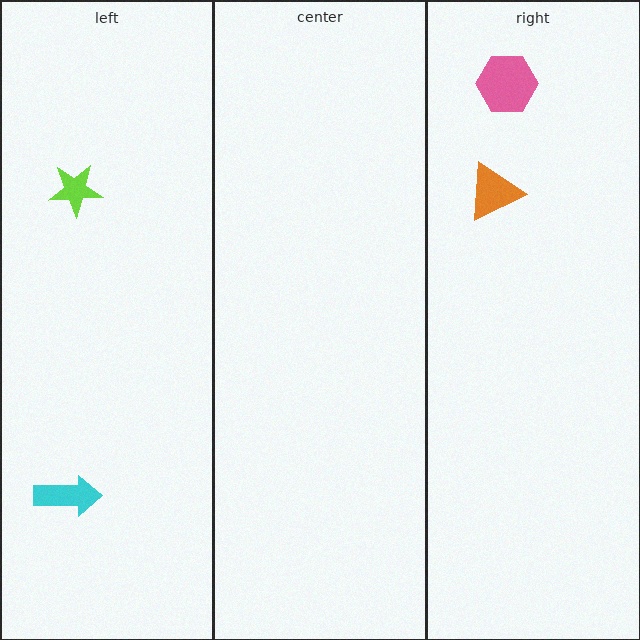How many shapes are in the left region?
2.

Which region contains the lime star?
The left region.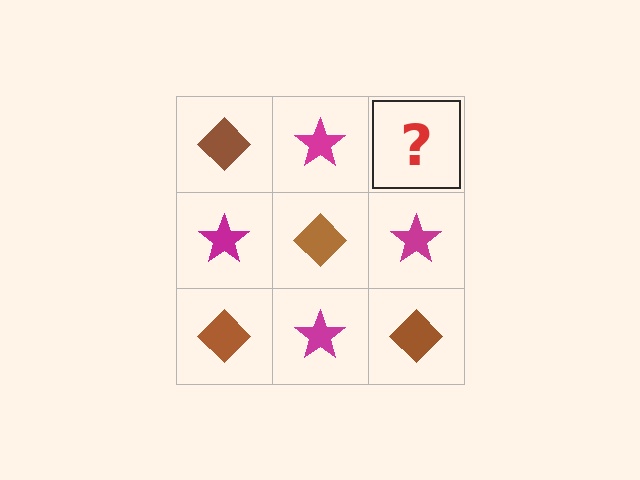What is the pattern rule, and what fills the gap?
The rule is that it alternates brown diamond and magenta star in a checkerboard pattern. The gap should be filled with a brown diamond.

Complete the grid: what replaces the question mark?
The question mark should be replaced with a brown diamond.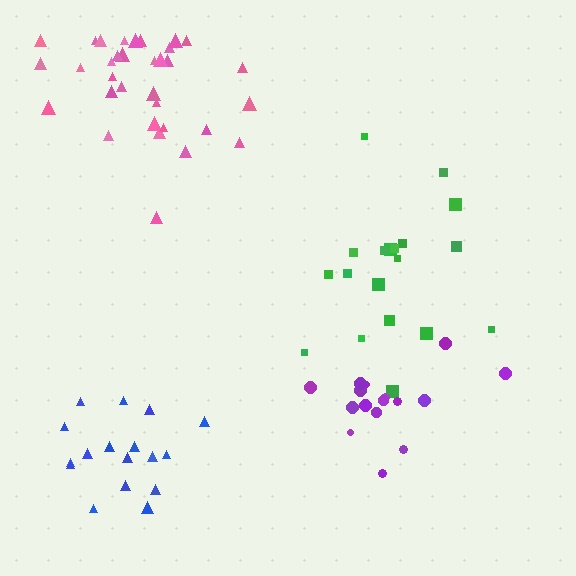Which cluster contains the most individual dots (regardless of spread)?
Pink (33).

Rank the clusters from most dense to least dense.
purple, pink, blue, green.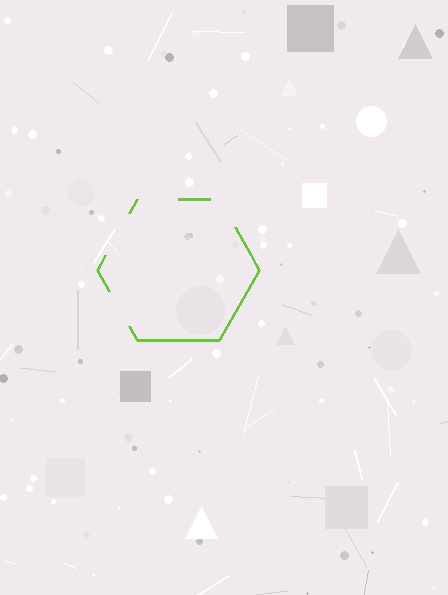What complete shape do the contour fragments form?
The contour fragments form a hexagon.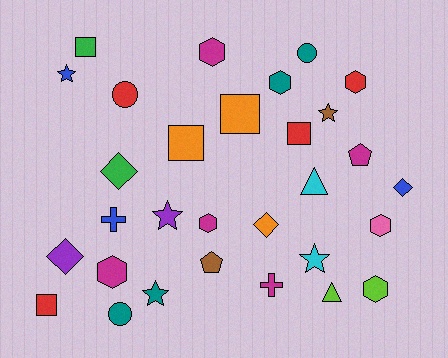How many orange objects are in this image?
There are 3 orange objects.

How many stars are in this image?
There are 5 stars.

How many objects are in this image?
There are 30 objects.